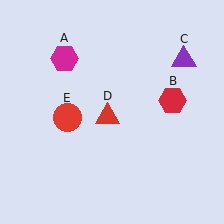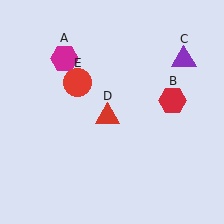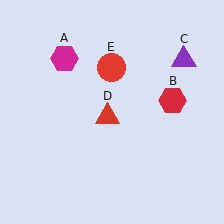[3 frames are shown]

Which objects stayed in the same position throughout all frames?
Magenta hexagon (object A) and red hexagon (object B) and purple triangle (object C) and red triangle (object D) remained stationary.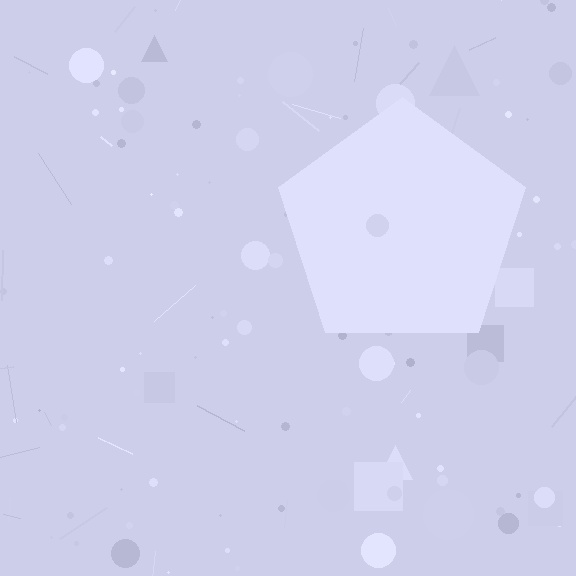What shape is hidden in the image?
A pentagon is hidden in the image.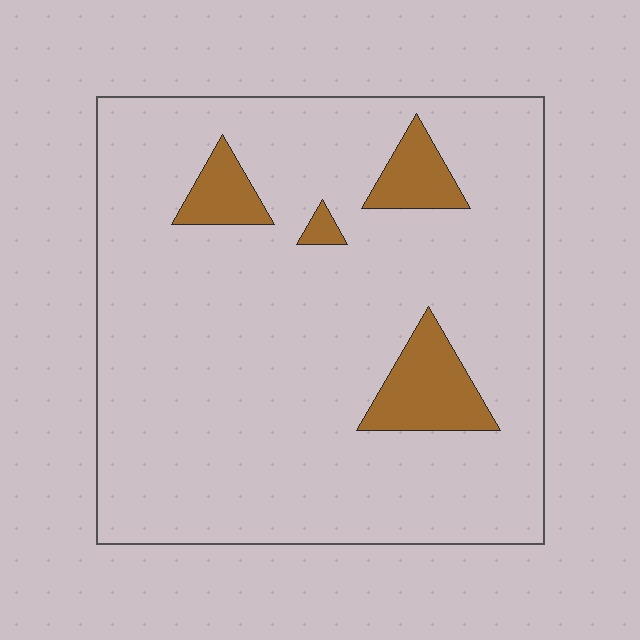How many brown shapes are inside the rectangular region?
4.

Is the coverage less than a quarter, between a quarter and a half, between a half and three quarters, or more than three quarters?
Less than a quarter.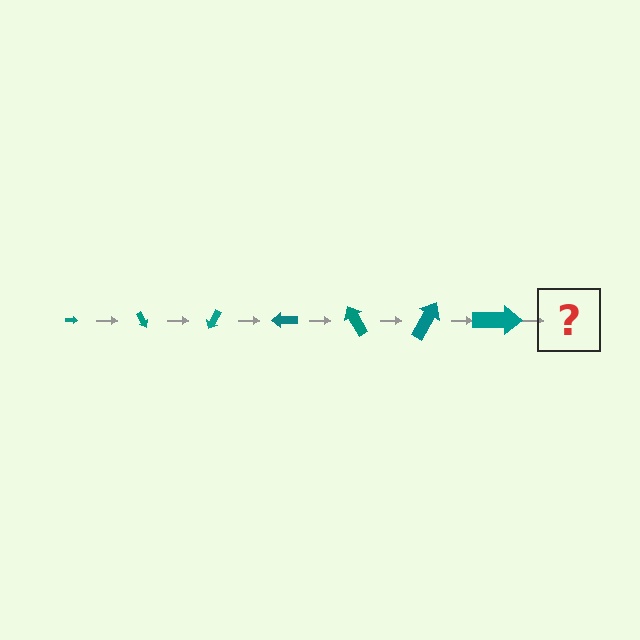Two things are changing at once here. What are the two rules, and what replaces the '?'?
The two rules are that the arrow grows larger each step and it rotates 60 degrees each step. The '?' should be an arrow, larger than the previous one and rotated 420 degrees from the start.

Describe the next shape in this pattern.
It should be an arrow, larger than the previous one and rotated 420 degrees from the start.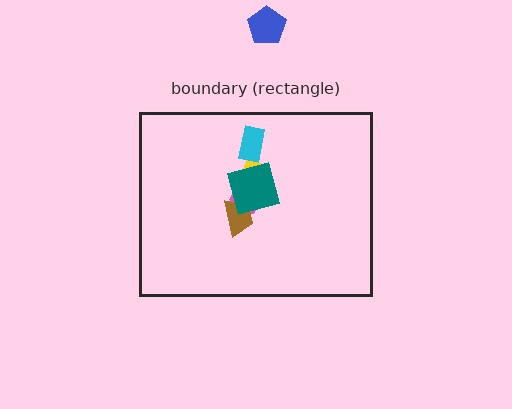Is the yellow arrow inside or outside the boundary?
Inside.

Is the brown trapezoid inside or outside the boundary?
Inside.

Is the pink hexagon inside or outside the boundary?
Inside.